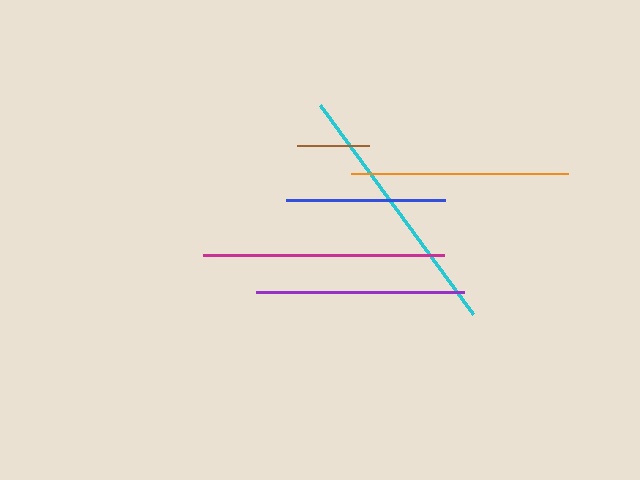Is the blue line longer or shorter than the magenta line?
The magenta line is longer than the blue line.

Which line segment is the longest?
The cyan line is the longest at approximately 259 pixels.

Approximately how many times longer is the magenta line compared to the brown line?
The magenta line is approximately 3.4 times the length of the brown line.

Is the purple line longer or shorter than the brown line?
The purple line is longer than the brown line.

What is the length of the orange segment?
The orange segment is approximately 216 pixels long.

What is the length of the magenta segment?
The magenta segment is approximately 241 pixels long.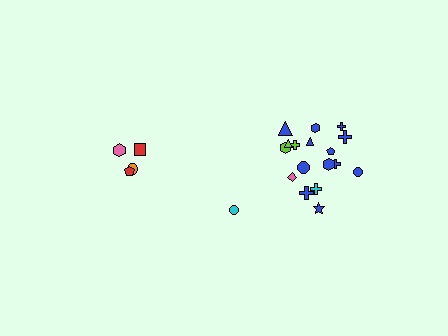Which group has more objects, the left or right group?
The right group.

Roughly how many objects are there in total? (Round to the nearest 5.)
Roughly 25 objects in total.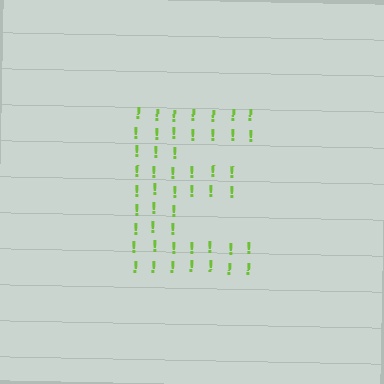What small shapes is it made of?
It is made of small exclamation marks.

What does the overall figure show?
The overall figure shows the letter E.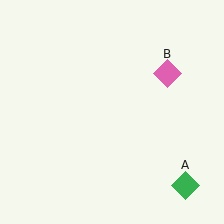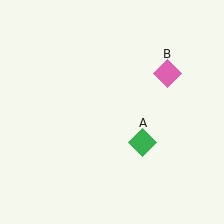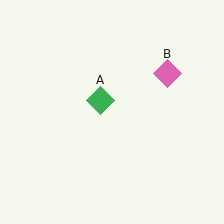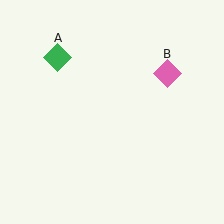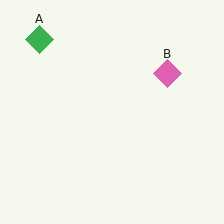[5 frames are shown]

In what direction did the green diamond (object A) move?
The green diamond (object A) moved up and to the left.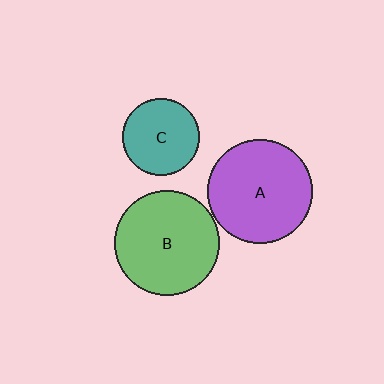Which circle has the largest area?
Circle B (green).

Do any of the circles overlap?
No, none of the circles overlap.